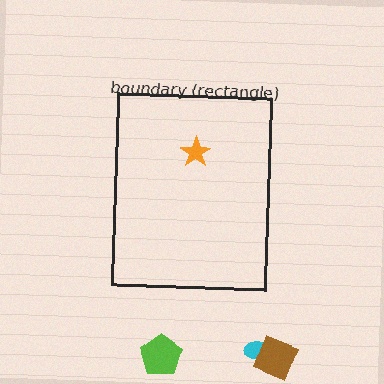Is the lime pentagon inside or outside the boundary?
Outside.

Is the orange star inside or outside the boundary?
Inside.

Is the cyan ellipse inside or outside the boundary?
Outside.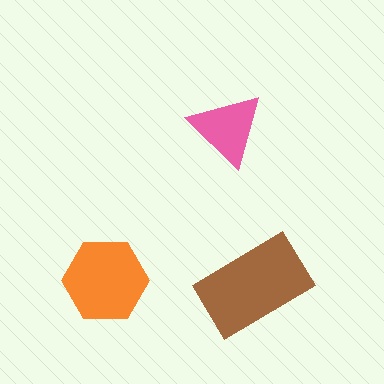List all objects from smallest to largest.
The pink triangle, the orange hexagon, the brown rectangle.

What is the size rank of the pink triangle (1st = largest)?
3rd.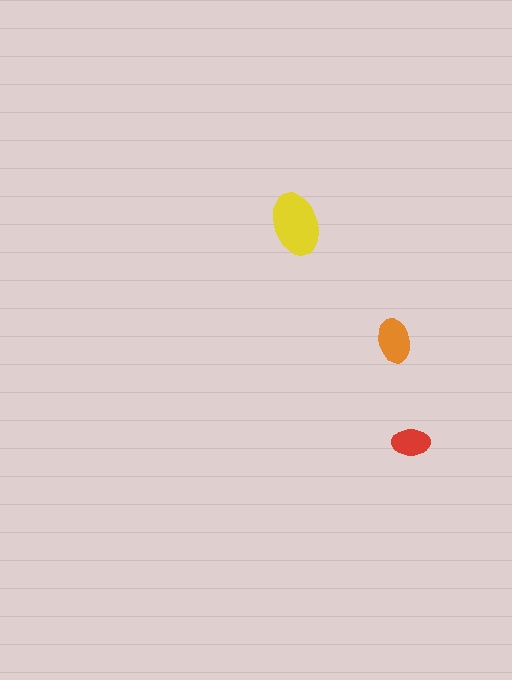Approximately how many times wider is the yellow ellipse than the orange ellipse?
About 1.5 times wider.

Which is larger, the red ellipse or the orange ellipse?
The orange one.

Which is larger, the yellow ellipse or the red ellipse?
The yellow one.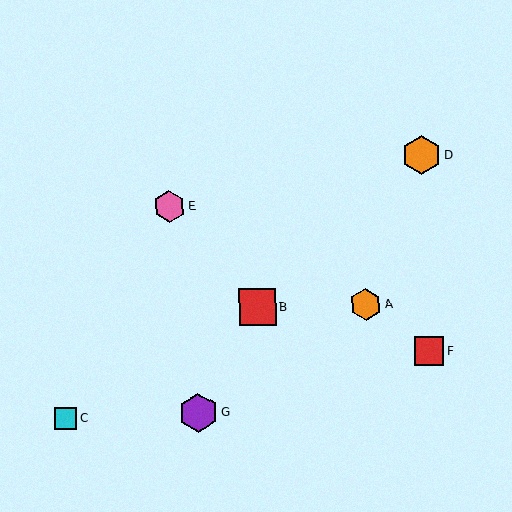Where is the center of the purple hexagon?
The center of the purple hexagon is at (198, 413).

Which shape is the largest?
The purple hexagon (labeled G) is the largest.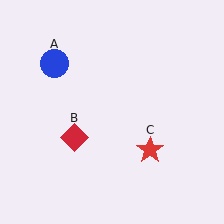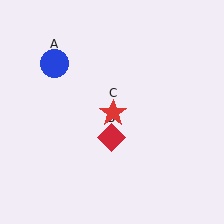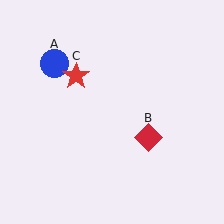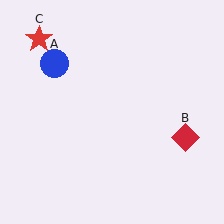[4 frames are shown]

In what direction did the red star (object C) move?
The red star (object C) moved up and to the left.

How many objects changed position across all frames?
2 objects changed position: red diamond (object B), red star (object C).